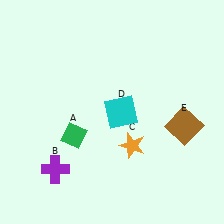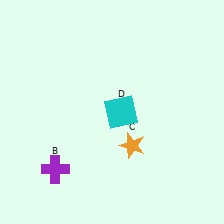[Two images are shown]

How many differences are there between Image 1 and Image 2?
There are 2 differences between the two images.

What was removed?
The brown square (E), the green diamond (A) were removed in Image 2.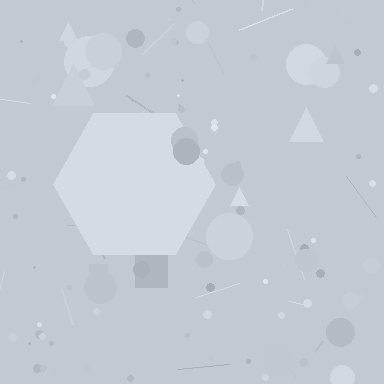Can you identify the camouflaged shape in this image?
The camouflaged shape is a hexagon.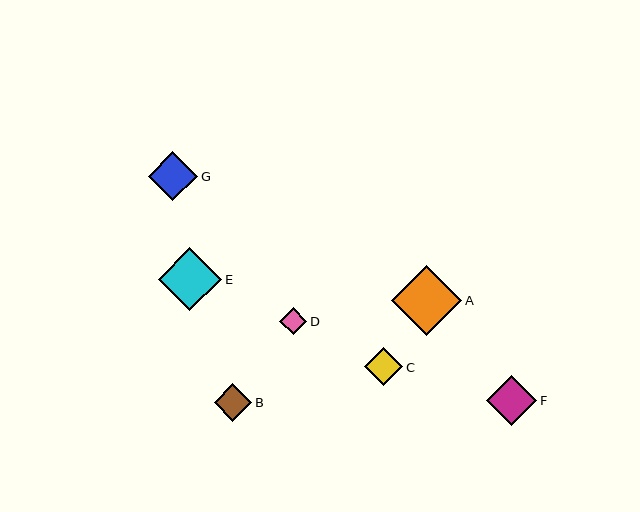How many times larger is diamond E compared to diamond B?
Diamond E is approximately 1.7 times the size of diamond B.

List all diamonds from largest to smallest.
From largest to smallest: A, E, F, G, C, B, D.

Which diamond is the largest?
Diamond A is the largest with a size of approximately 70 pixels.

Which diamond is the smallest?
Diamond D is the smallest with a size of approximately 27 pixels.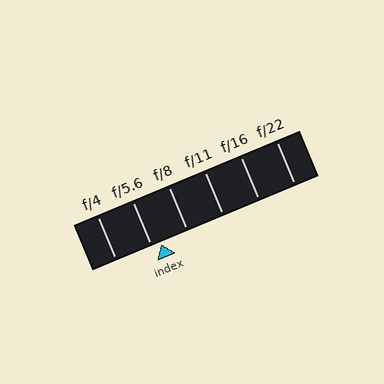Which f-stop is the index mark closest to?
The index mark is closest to f/5.6.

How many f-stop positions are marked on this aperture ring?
There are 6 f-stop positions marked.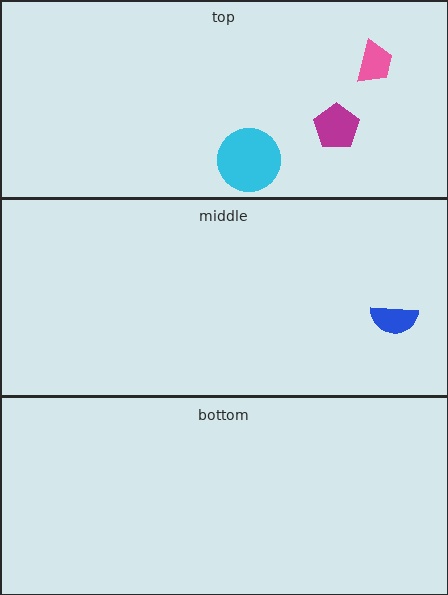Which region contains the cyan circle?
The top region.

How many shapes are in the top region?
3.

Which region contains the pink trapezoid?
The top region.